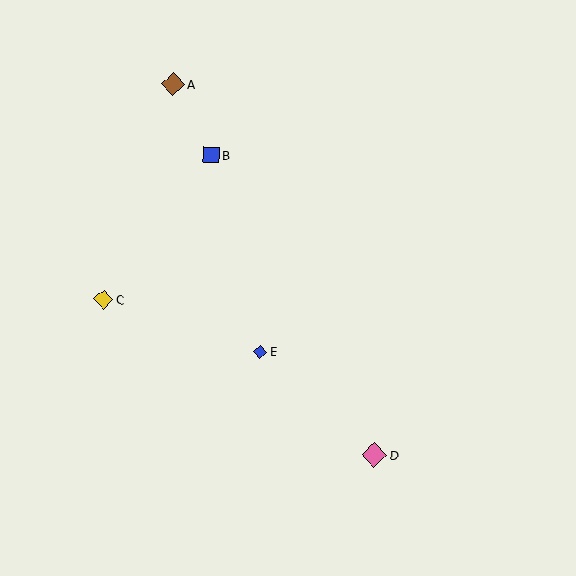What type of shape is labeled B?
Shape B is a blue square.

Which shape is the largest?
The pink diamond (labeled D) is the largest.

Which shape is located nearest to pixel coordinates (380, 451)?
The pink diamond (labeled D) at (374, 455) is nearest to that location.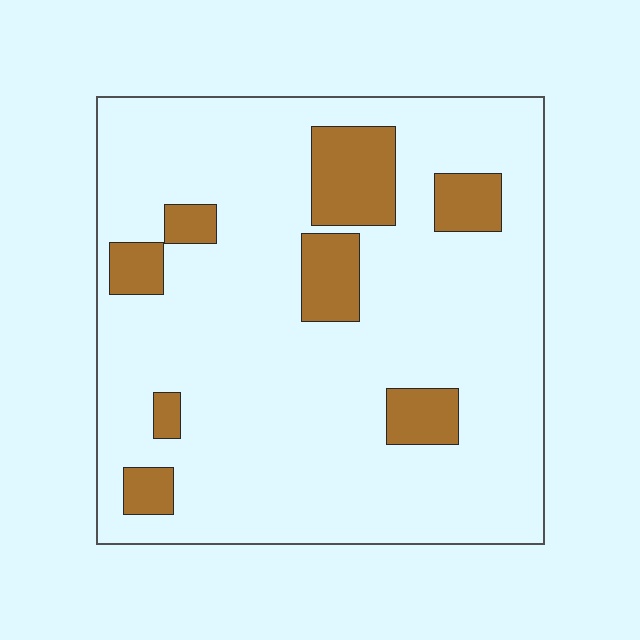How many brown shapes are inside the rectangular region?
8.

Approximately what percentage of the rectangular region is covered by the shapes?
Approximately 15%.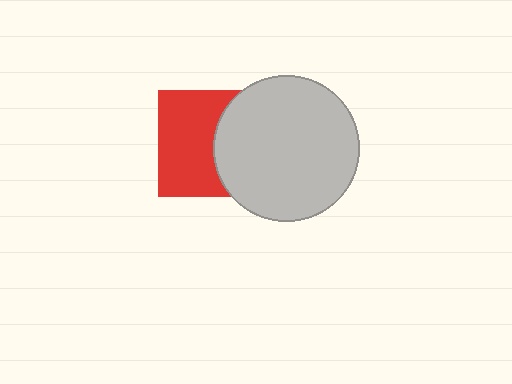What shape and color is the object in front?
The object in front is a light gray circle.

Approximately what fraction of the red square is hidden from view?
Roughly 42% of the red square is hidden behind the light gray circle.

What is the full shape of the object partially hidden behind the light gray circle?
The partially hidden object is a red square.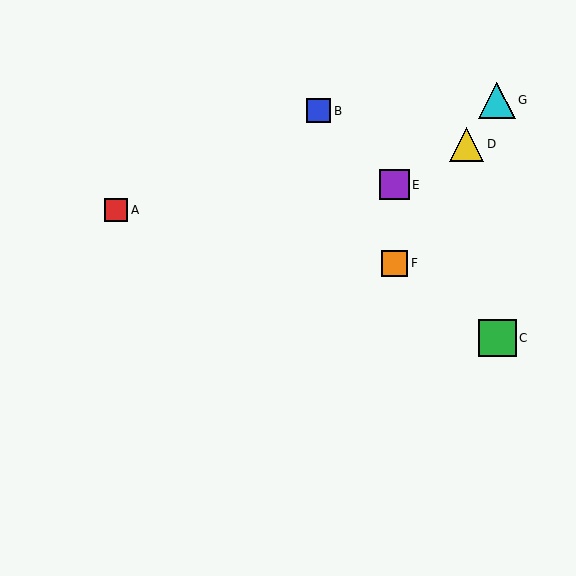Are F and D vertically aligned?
No, F is at x≈394 and D is at x≈467.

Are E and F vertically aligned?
Yes, both are at x≈394.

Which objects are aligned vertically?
Objects E, F are aligned vertically.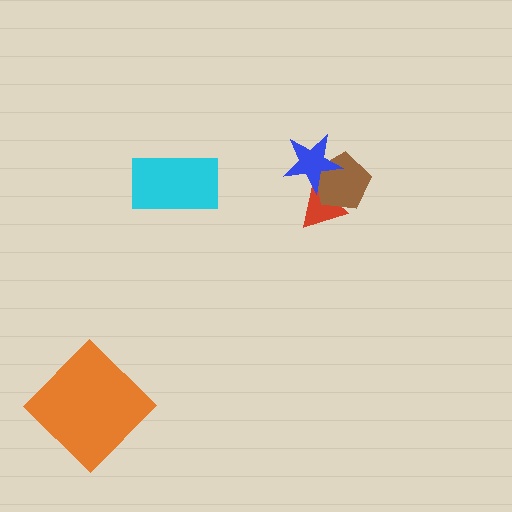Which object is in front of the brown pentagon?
The blue star is in front of the brown pentagon.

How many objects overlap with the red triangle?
2 objects overlap with the red triangle.